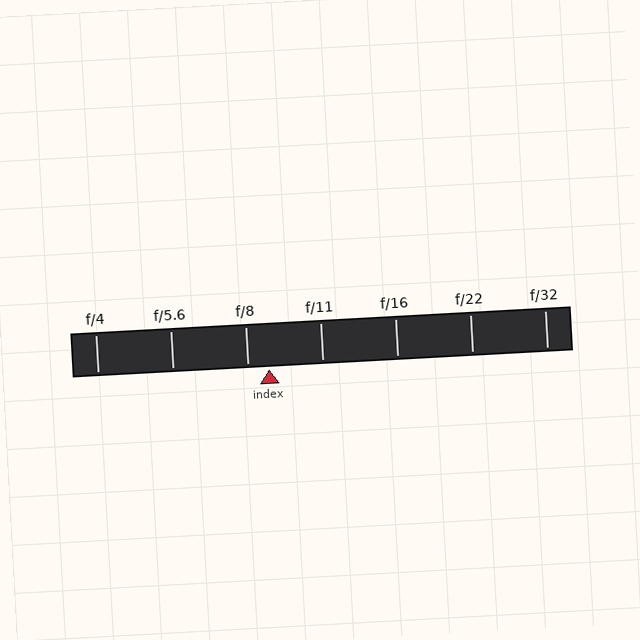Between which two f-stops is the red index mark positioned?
The index mark is between f/8 and f/11.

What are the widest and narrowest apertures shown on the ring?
The widest aperture shown is f/4 and the narrowest is f/32.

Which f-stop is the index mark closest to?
The index mark is closest to f/8.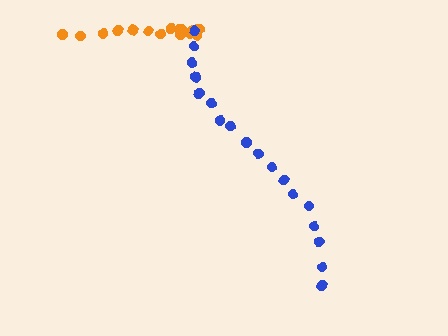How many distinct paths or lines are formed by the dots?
There are 2 distinct paths.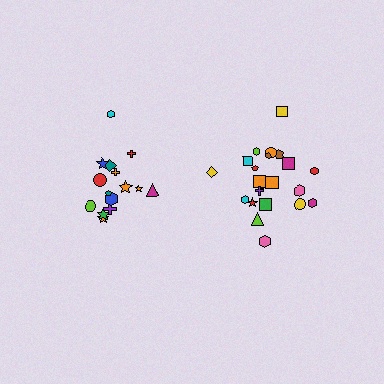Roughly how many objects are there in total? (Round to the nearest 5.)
Roughly 35 objects in total.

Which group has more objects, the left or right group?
The right group.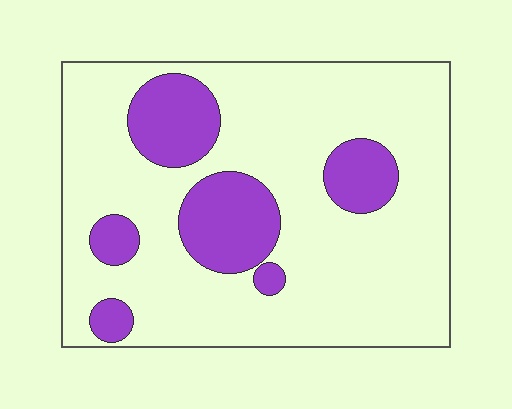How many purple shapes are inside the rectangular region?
6.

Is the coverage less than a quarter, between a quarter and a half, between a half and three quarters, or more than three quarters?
Less than a quarter.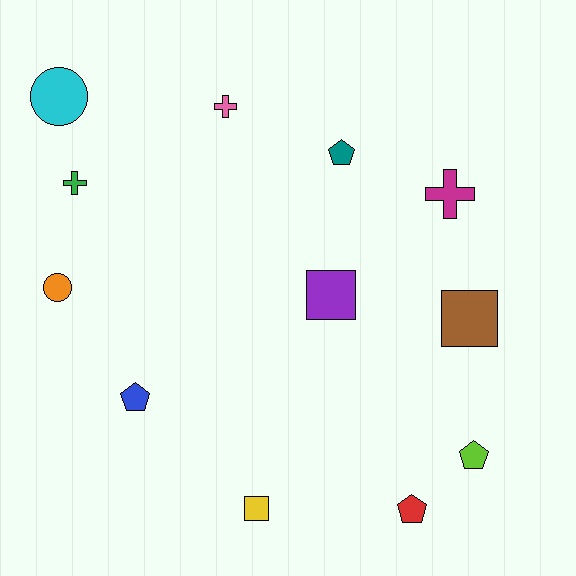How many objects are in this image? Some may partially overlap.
There are 12 objects.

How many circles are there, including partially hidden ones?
There are 2 circles.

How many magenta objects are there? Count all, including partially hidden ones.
There is 1 magenta object.